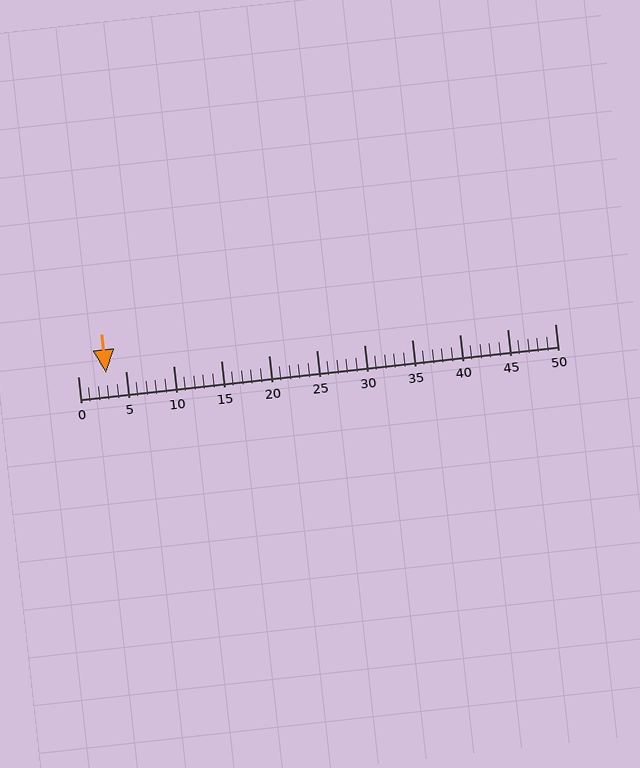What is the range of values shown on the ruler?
The ruler shows values from 0 to 50.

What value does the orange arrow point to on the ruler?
The orange arrow points to approximately 3.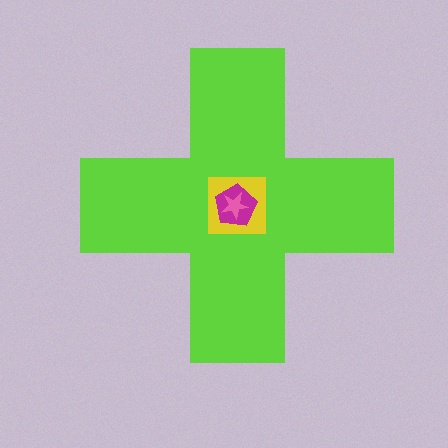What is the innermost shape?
The pink star.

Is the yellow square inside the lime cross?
Yes.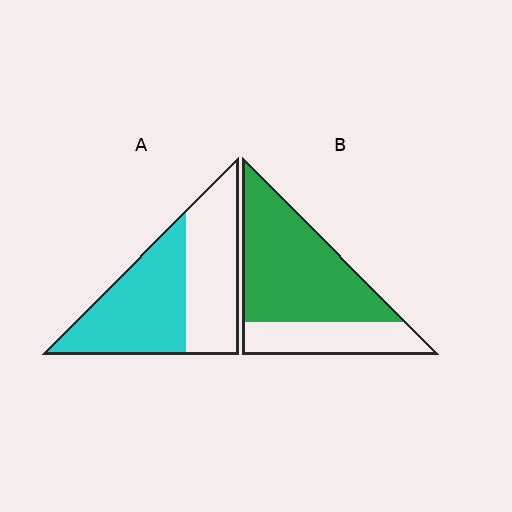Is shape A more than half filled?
Roughly half.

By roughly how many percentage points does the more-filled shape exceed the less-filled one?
By roughly 15 percentage points (B over A).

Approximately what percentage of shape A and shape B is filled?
A is approximately 55% and B is approximately 70%.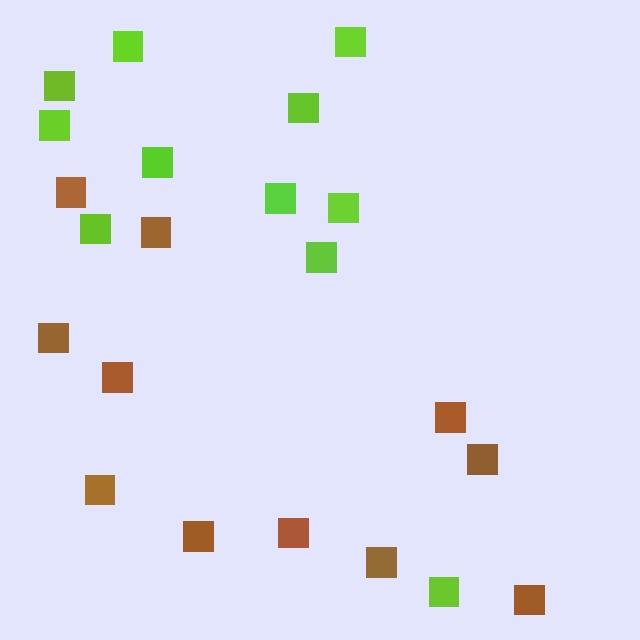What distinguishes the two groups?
There are 2 groups: one group of lime squares (11) and one group of brown squares (11).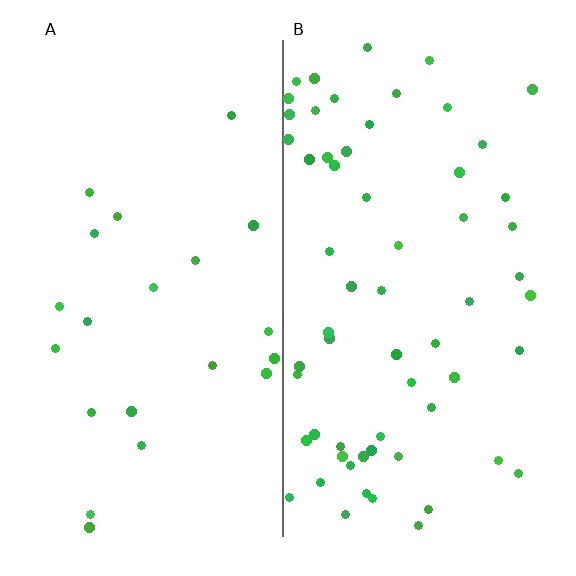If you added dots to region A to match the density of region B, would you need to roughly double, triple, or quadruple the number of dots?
Approximately triple.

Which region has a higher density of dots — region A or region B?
B (the right).